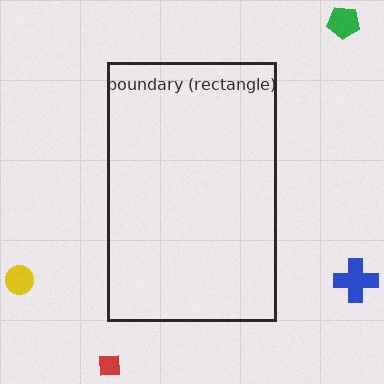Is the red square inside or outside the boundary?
Outside.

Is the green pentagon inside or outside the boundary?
Outside.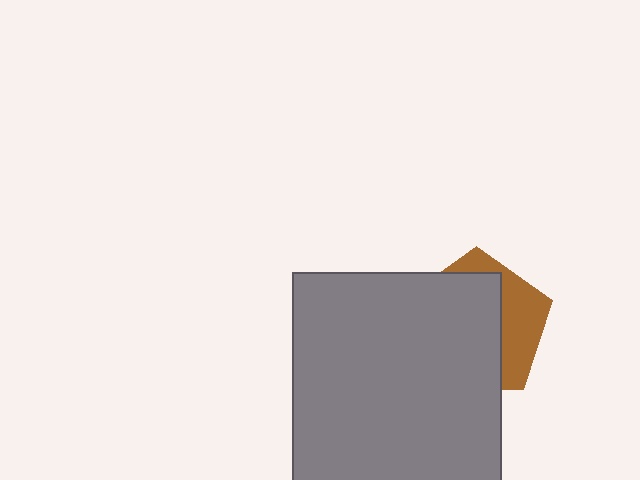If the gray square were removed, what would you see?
You would see the complete brown pentagon.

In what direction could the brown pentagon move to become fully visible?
The brown pentagon could move right. That would shift it out from behind the gray square entirely.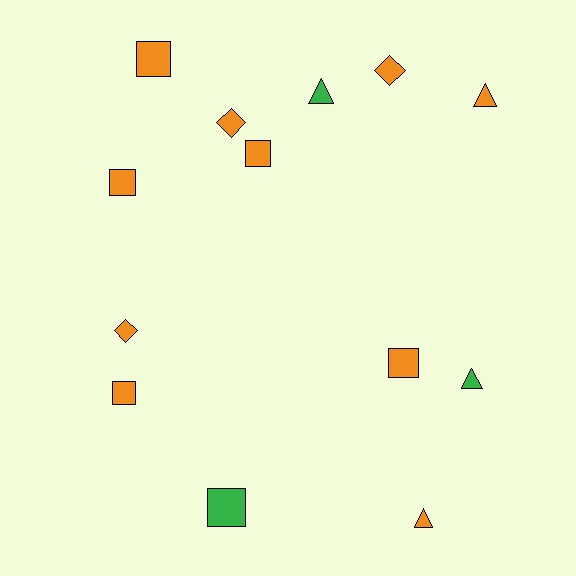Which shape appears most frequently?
Square, with 6 objects.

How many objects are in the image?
There are 13 objects.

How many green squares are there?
There is 1 green square.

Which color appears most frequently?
Orange, with 10 objects.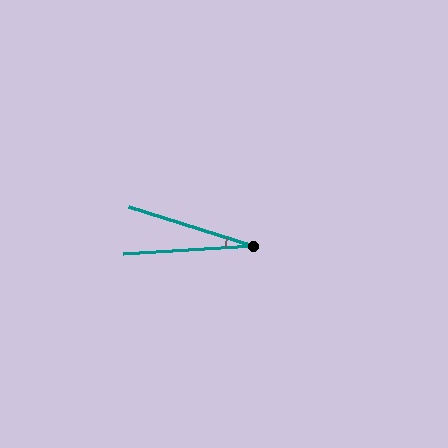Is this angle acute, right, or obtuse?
It is acute.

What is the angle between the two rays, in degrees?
Approximately 21 degrees.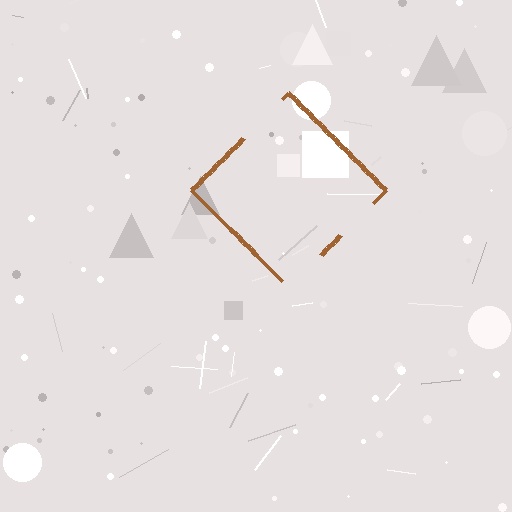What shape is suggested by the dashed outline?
The dashed outline suggests a diamond.